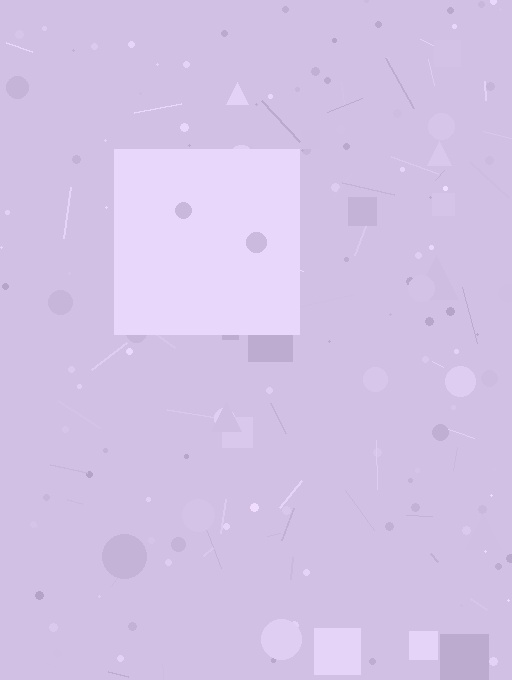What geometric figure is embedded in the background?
A square is embedded in the background.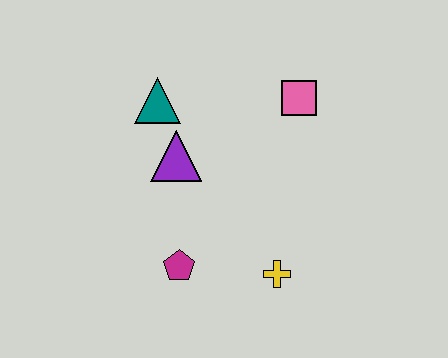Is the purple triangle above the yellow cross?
Yes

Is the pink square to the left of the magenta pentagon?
No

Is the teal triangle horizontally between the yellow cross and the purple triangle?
No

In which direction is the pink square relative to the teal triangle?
The pink square is to the right of the teal triangle.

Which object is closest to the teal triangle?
The purple triangle is closest to the teal triangle.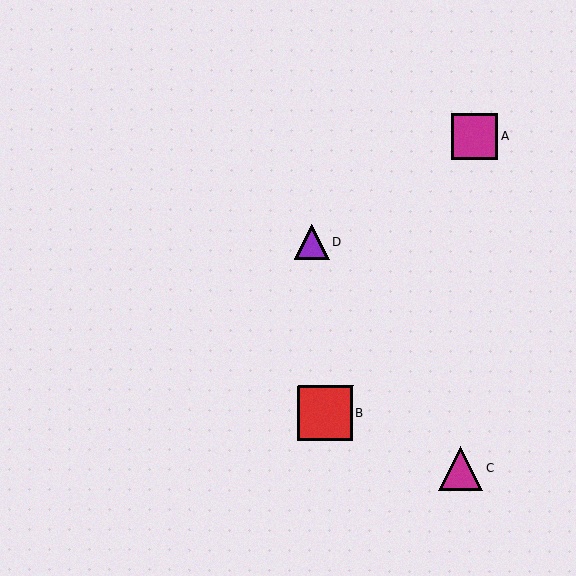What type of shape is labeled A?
Shape A is a magenta square.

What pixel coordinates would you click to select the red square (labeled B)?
Click at (325, 414) to select the red square B.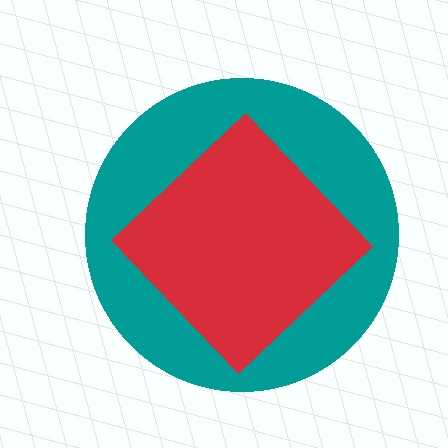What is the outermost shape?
The teal circle.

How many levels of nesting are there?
2.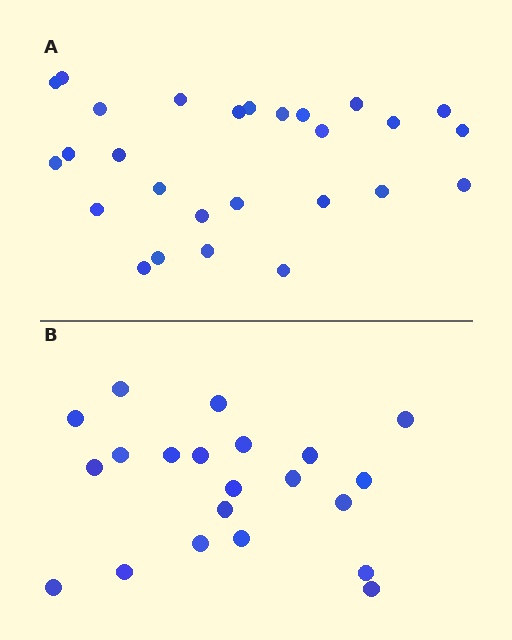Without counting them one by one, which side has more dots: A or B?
Region A (the top region) has more dots.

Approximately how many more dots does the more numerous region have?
Region A has about 6 more dots than region B.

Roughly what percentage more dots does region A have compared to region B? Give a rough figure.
About 30% more.